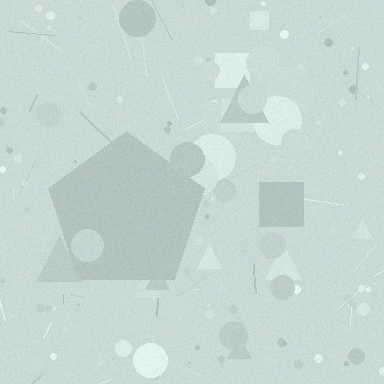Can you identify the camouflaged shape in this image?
The camouflaged shape is a pentagon.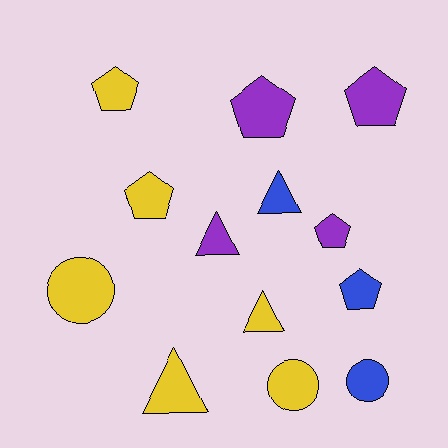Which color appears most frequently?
Yellow, with 6 objects.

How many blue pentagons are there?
There is 1 blue pentagon.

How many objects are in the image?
There are 13 objects.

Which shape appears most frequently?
Pentagon, with 6 objects.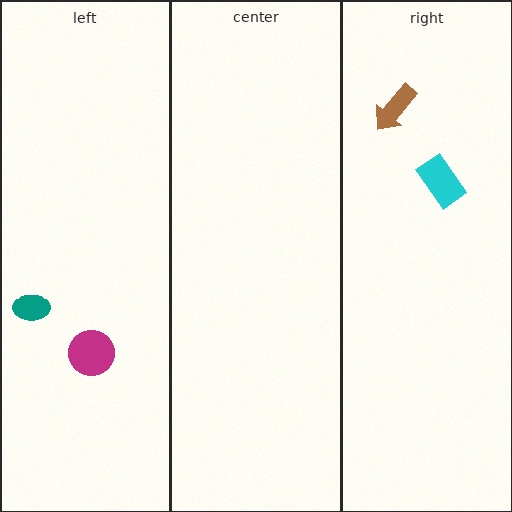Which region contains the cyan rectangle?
The right region.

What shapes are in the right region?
The brown arrow, the cyan rectangle.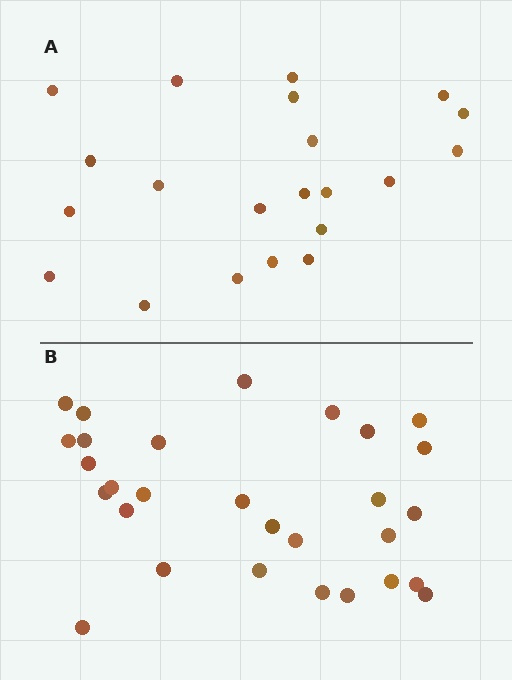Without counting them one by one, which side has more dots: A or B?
Region B (the bottom region) has more dots.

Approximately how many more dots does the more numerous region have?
Region B has roughly 8 or so more dots than region A.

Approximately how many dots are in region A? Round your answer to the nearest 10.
About 20 dots. (The exact count is 21, which rounds to 20.)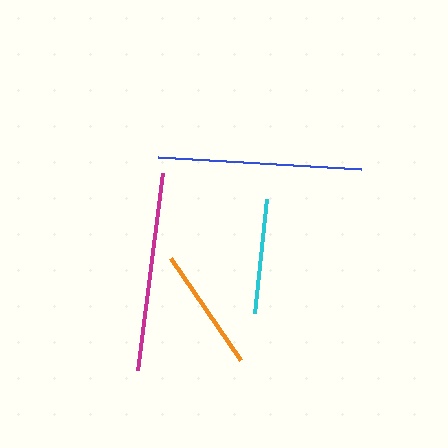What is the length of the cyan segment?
The cyan segment is approximately 115 pixels long.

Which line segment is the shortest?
The cyan line is the shortest at approximately 115 pixels.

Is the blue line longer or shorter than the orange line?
The blue line is longer than the orange line.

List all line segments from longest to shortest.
From longest to shortest: blue, magenta, orange, cyan.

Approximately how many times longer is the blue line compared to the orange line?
The blue line is approximately 1.6 times the length of the orange line.